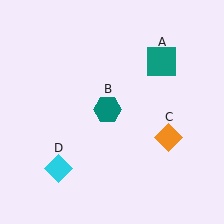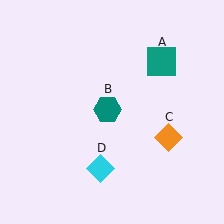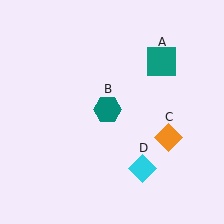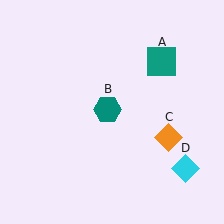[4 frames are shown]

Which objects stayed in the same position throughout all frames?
Teal square (object A) and teal hexagon (object B) and orange diamond (object C) remained stationary.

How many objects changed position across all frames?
1 object changed position: cyan diamond (object D).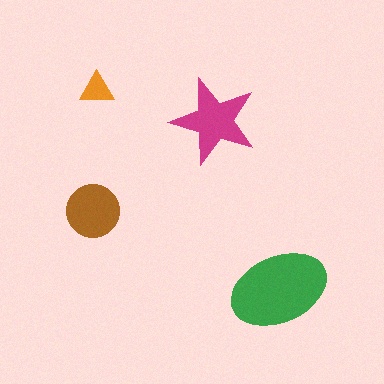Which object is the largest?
The green ellipse.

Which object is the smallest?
The orange triangle.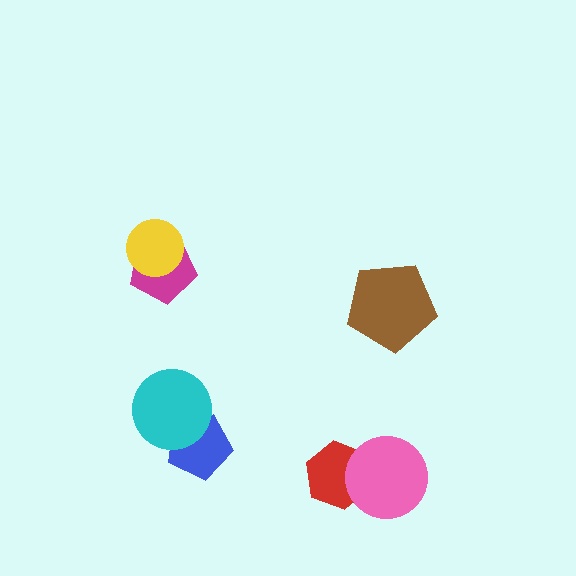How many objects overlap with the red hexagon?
1 object overlaps with the red hexagon.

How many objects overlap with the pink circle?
1 object overlaps with the pink circle.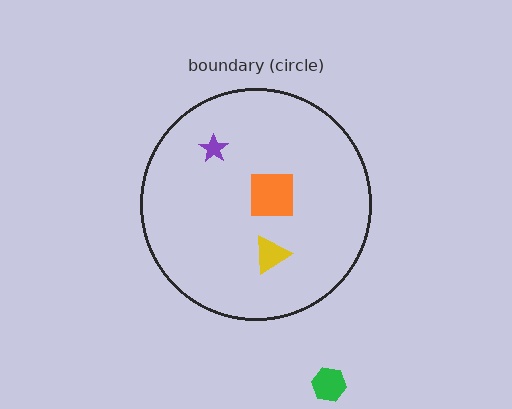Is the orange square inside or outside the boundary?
Inside.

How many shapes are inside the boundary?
3 inside, 1 outside.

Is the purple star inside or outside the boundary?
Inside.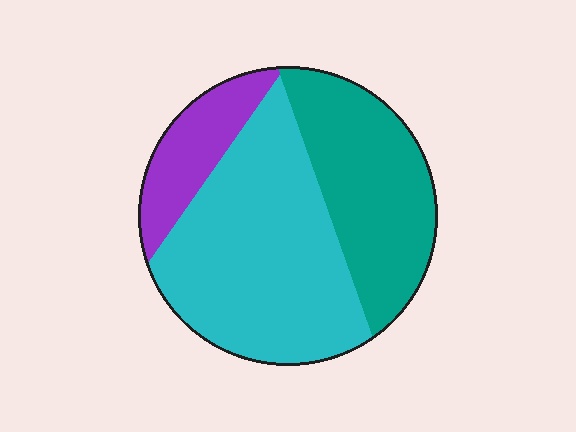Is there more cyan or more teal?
Cyan.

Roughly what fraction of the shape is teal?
Teal takes up between a third and a half of the shape.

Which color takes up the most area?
Cyan, at roughly 50%.